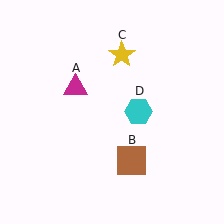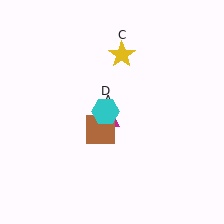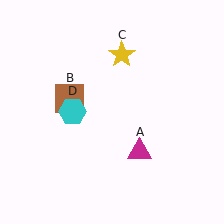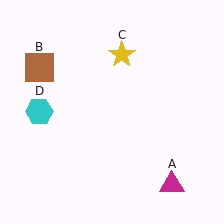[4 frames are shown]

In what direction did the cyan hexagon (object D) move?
The cyan hexagon (object D) moved left.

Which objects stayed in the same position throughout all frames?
Yellow star (object C) remained stationary.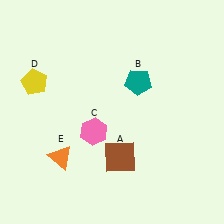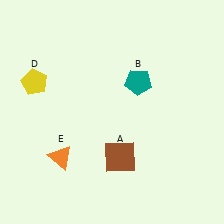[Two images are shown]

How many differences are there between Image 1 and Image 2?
There is 1 difference between the two images.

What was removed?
The pink hexagon (C) was removed in Image 2.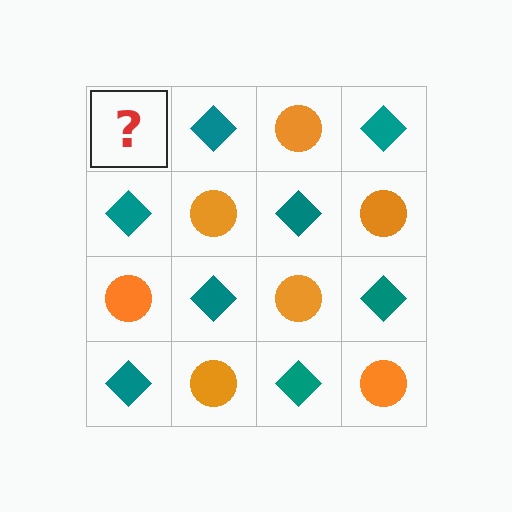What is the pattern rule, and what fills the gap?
The rule is that it alternates orange circle and teal diamond in a checkerboard pattern. The gap should be filled with an orange circle.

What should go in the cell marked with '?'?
The missing cell should contain an orange circle.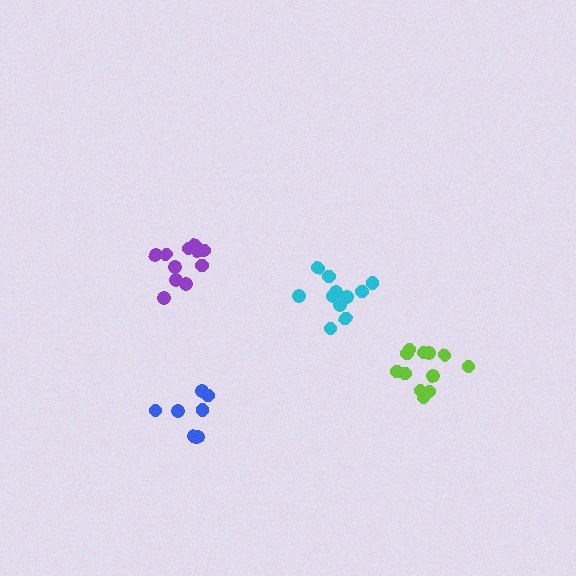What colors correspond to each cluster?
The clusters are colored: blue, cyan, purple, lime.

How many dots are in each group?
Group 1: 7 dots, Group 2: 11 dots, Group 3: 12 dots, Group 4: 12 dots (42 total).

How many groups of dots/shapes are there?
There are 4 groups.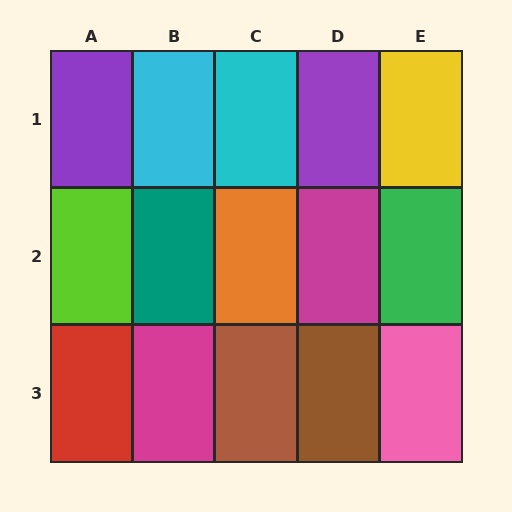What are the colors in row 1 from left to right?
Purple, cyan, cyan, purple, yellow.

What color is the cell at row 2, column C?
Orange.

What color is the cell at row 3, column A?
Red.